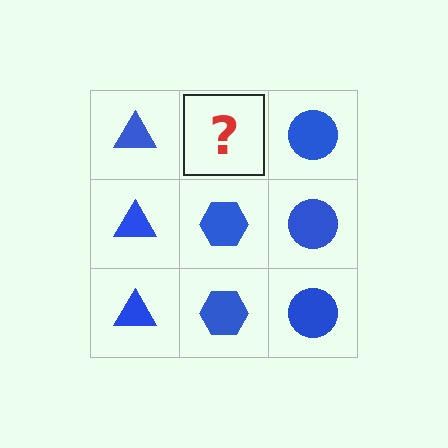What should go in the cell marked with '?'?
The missing cell should contain a blue hexagon.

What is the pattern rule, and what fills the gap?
The rule is that each column has a consistent shape. The gap should be filled with a blue hexagon.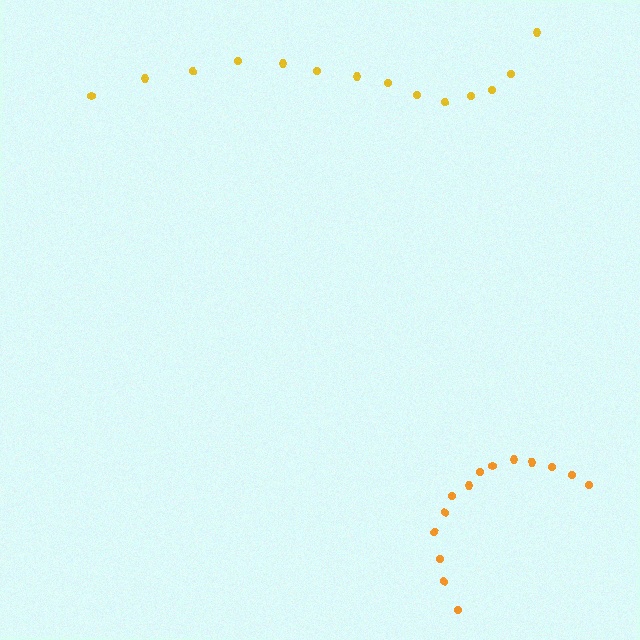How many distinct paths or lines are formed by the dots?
There are 2 distinct paths.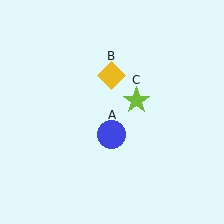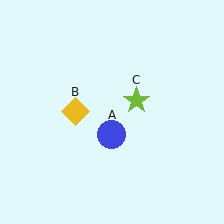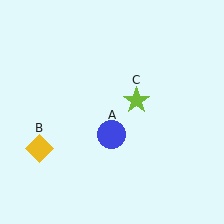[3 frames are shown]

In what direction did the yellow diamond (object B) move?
The yellow diamond (object B) moved down and to the left.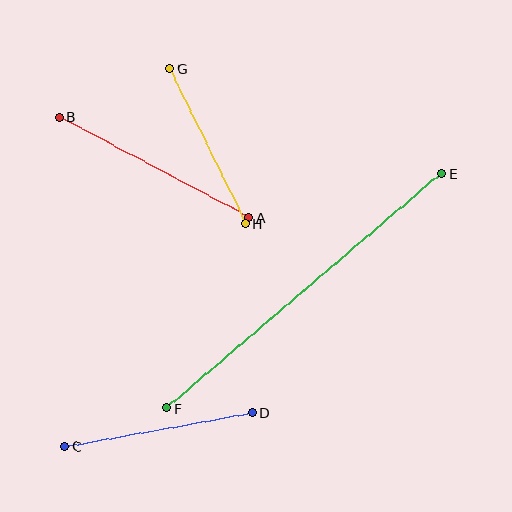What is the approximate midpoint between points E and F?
The midpoint is at approximately (304, 291) pixels.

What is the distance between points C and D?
The distance is approximately 190 pixels.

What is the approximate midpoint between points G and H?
The midpoint is at approximately (208, 146) pixels.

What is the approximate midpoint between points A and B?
The midpoint is at approximately (154, 167) pixels.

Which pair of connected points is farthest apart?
Points E and F are farthest apart.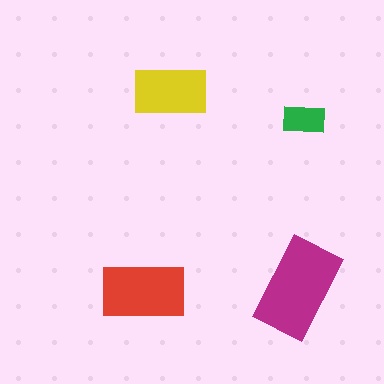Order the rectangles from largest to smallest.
the magenta one, the red one, the yellow one, the green one.